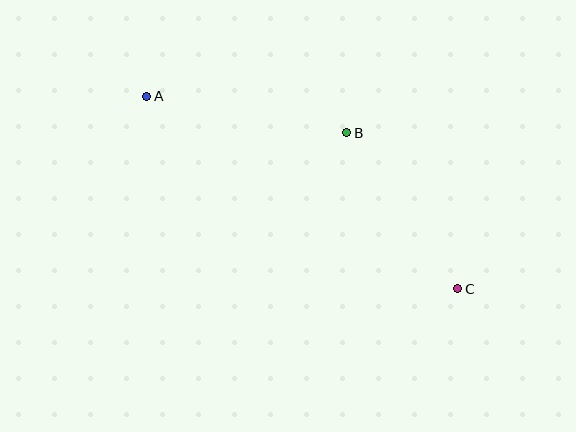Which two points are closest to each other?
Points B and C are closest to each other.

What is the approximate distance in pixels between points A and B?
The distance between A and B is approximately 203 pixels.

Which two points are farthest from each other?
Points A and C are farthest from each other.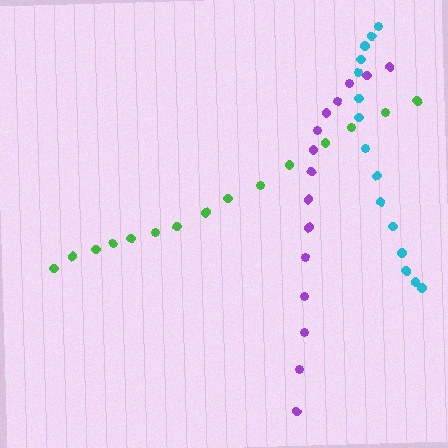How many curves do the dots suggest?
There are 3 distinct paths.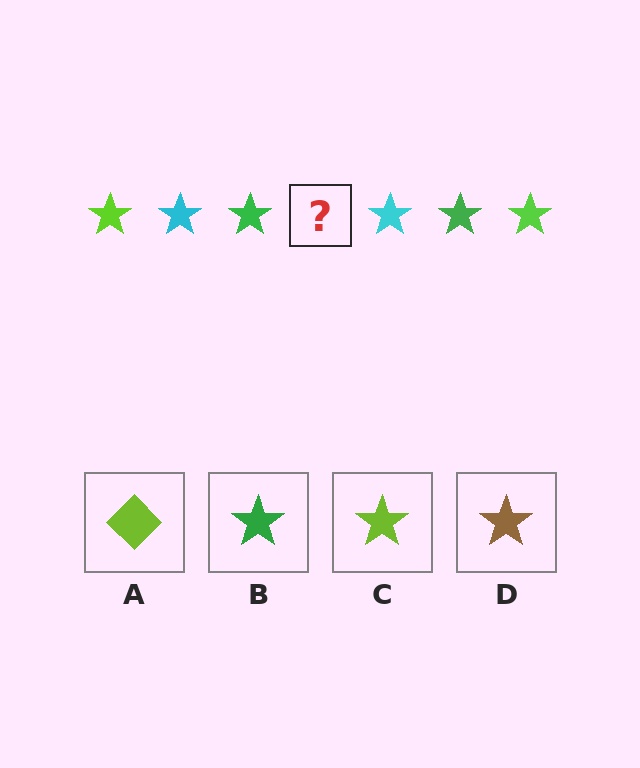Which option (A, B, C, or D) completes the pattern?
C.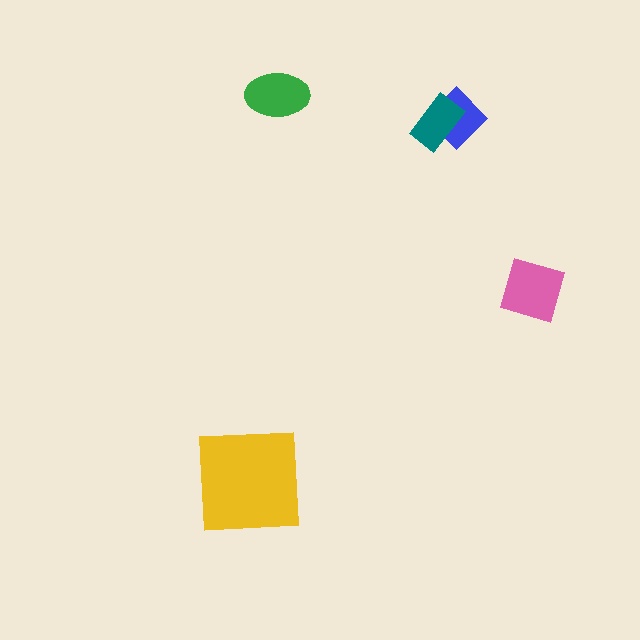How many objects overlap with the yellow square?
0 objects overlap with the yellow square.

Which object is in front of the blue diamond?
The teal rectangle is in front of the blue diamond.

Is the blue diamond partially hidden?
Yes, it is partially covered by another shape.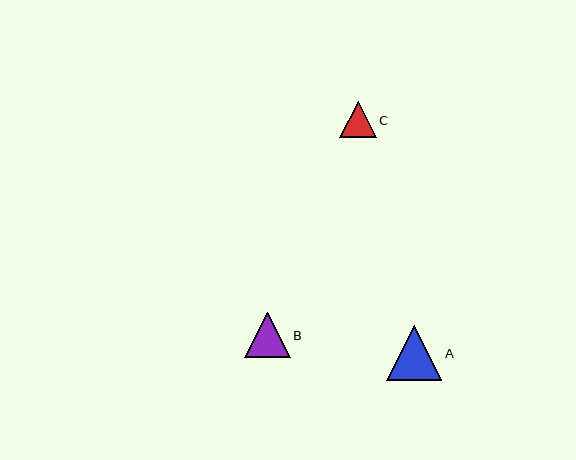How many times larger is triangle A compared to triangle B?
Triangle A is approximately 1.2 times the size of triangle B.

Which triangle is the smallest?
Triangle C is the smallest with a size of approximately 37 pixels.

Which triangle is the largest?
Triangle A is the largest with a size of approximately 55 pixels.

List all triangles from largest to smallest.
From largest to smallest: A, B, C.